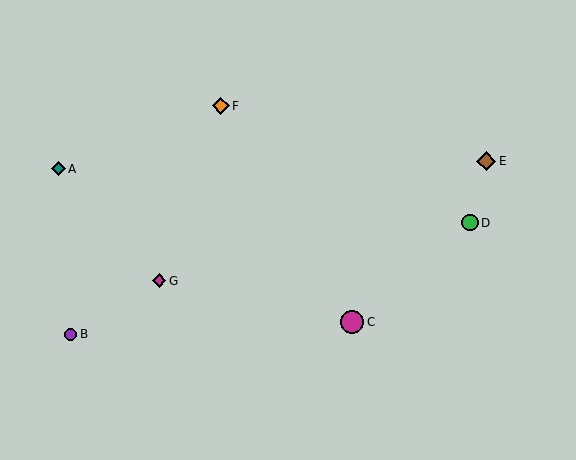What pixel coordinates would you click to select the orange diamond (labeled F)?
Click at (221, 106) to select the orange diamond F.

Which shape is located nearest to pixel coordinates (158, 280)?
The magenta diamond (labeled G) at (159, 281) is nearest to that location.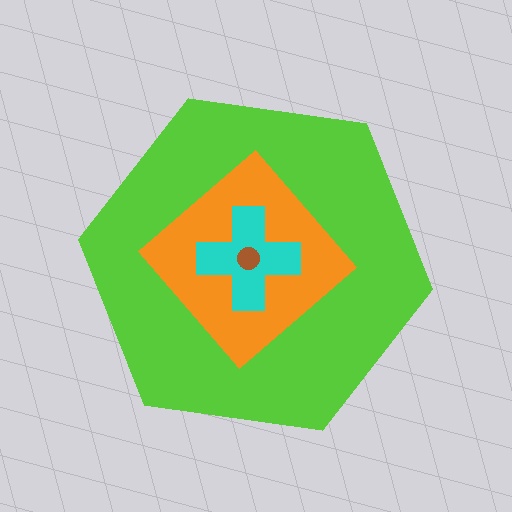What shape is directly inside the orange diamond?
The cyan cross.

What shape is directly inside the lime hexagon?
The orange diamond.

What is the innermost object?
The brown circle.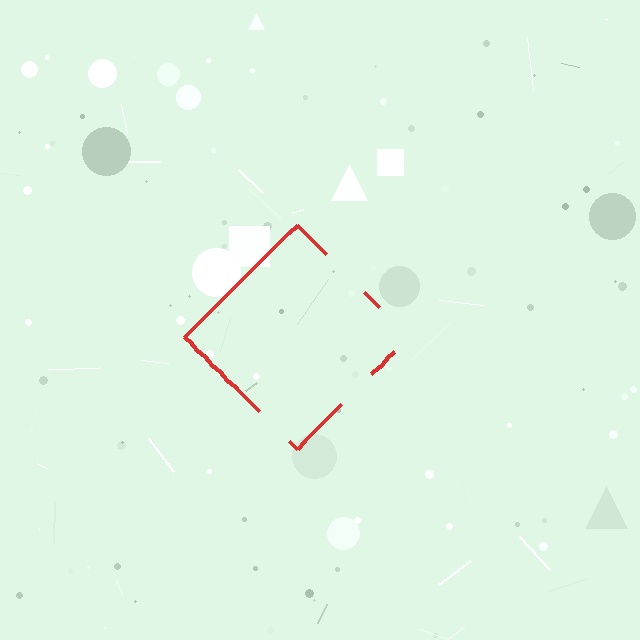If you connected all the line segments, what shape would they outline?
They would outline a diamond.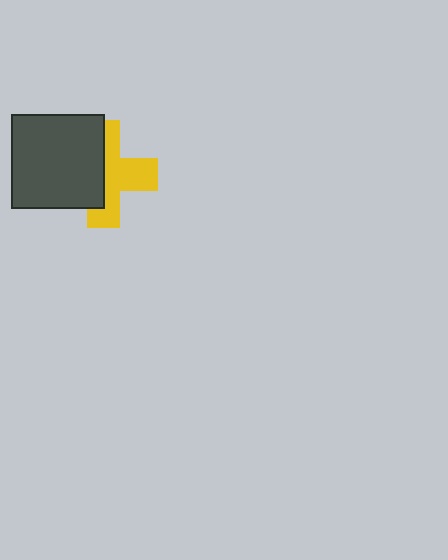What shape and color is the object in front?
The object in front is a dark gray square.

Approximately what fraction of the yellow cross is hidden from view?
Roughly 48% of the yellow cross is hidden behind the dark gray square.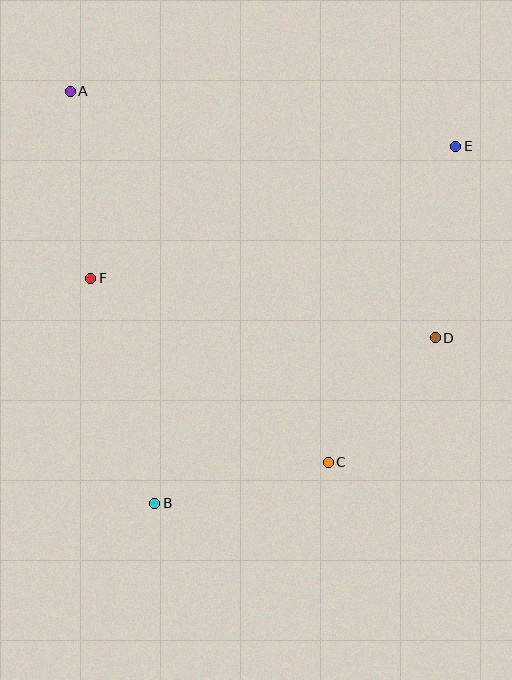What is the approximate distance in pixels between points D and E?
The distance between D and E is approximately 192 pixels.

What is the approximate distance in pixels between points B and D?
The distance between B and D is approximately 326 pixels.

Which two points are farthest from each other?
Points B and E are farthest from each other.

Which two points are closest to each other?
Points C and D are closest to each other.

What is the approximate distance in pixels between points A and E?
The distance between A and E is approximately 389 pixels.